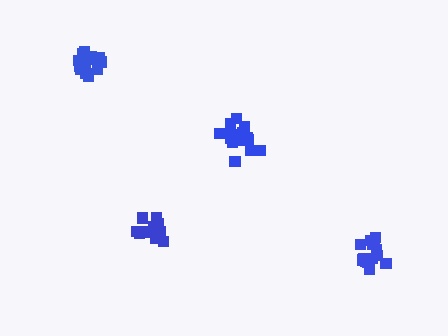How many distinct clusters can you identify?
There are 4 distinct clusters.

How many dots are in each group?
Group 1: 16 dots, Group 2: 15 dots, Group 3: 16 dots, Group 4: 16 dots (63 total).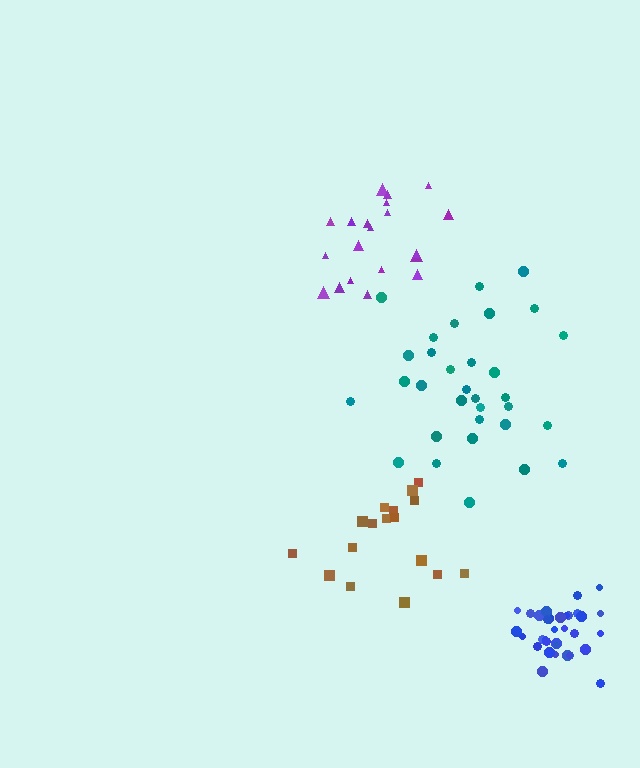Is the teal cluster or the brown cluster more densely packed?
Teal.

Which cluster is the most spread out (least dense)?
Brown.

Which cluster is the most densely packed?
Blue.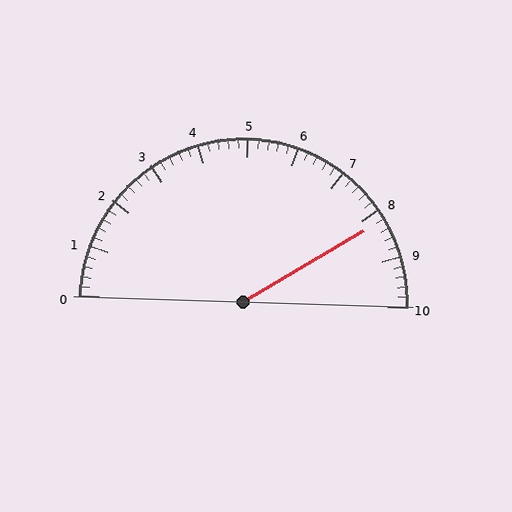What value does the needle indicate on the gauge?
The needle indicates approximately 8.2.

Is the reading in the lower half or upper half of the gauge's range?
The reading is in the upper half of the range (0 to 10).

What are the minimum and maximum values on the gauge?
The gauge ranges from 0 to 10.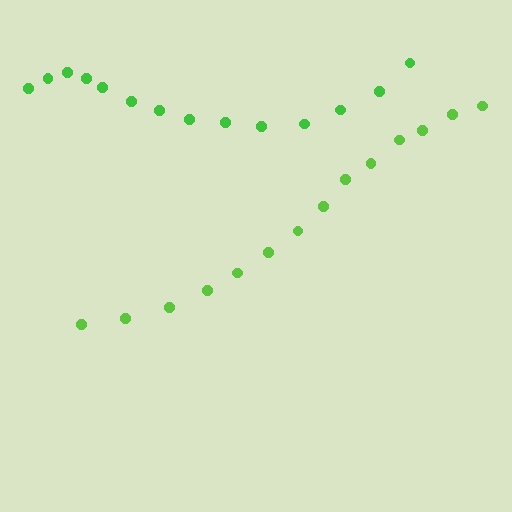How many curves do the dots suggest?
There are 2 distinct paths.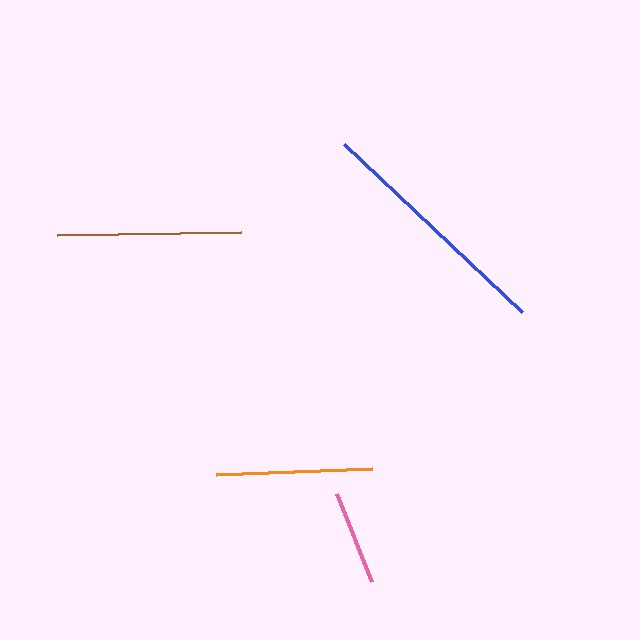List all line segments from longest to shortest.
From longest to shortest: blue, brown, orange, pink.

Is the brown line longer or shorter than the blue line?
The blue line is longer than the brown line.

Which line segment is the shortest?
The pink line is the shortest at approximately 95 pixels.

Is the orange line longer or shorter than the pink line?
The orange line is longer than the pink line.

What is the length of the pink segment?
The pink segment is approximately 95 pixels long.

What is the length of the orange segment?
The orange segment is approximately 157 pixels long.